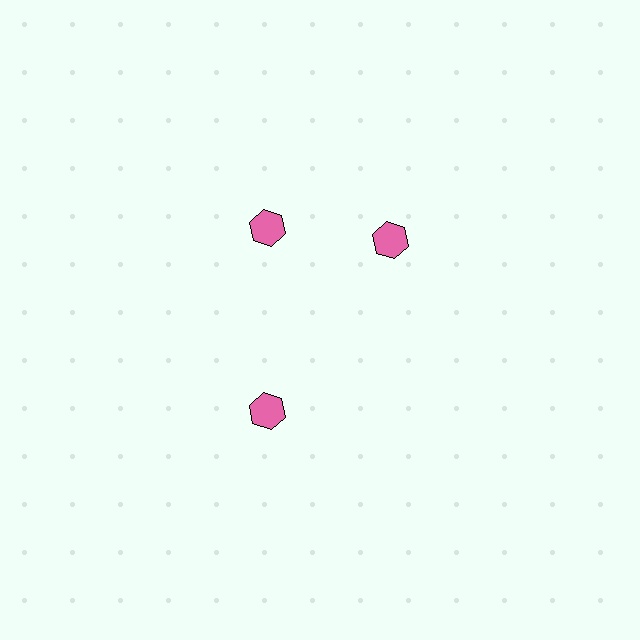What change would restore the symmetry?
The symmetry would be restored by rotating it back into even spacing with its neighbors so that all 3 hexagons sit at equal angles and equal distance from the center.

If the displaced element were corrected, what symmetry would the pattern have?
It would have 3-fold rotational symmetry — the pattern would map onto itself every 120 degrees.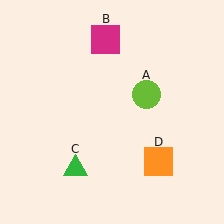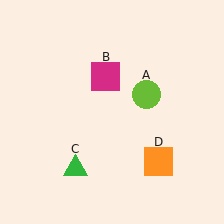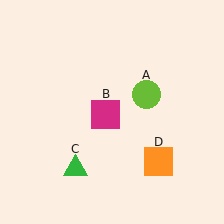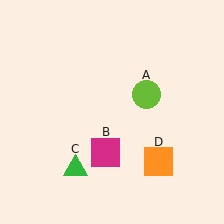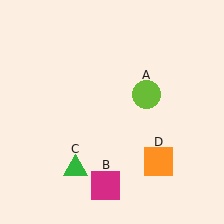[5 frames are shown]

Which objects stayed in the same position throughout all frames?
Lime circle (object A) and green triangle (object C) and orange square (object D) remained stationary.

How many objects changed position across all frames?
1 object changed position: magenta square (object B).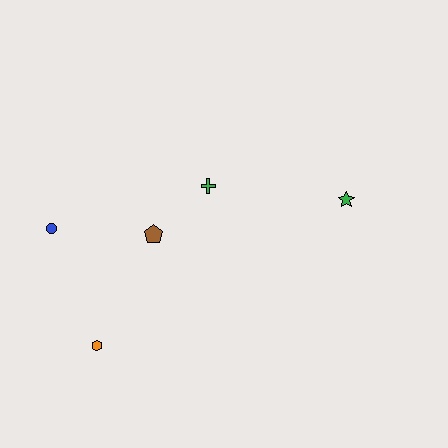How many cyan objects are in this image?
There are no cyan objects.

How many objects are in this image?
There are 5 objects.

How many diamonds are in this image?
There are no diamonds.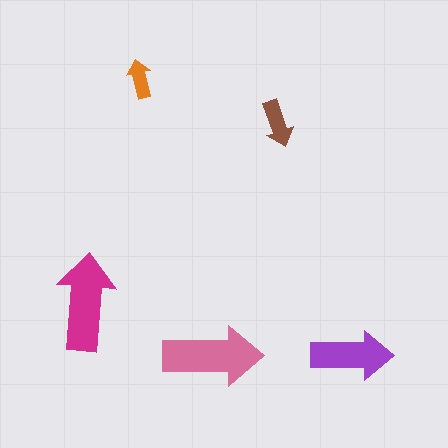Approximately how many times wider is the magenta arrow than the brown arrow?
About 2 times wider.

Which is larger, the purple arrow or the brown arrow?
The purple one.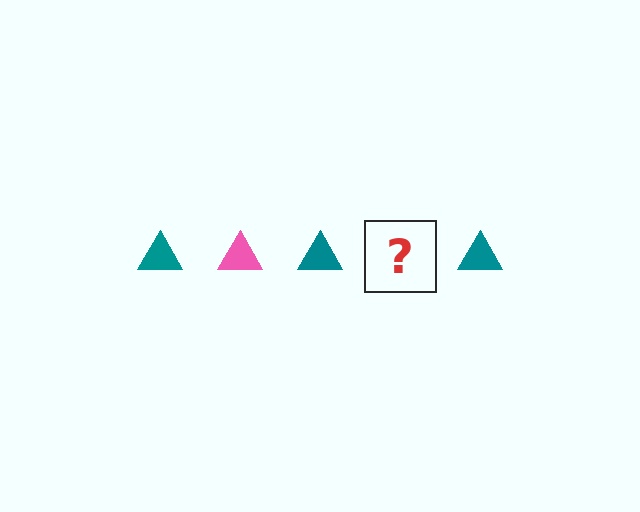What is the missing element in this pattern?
The missing element is a pink triangle.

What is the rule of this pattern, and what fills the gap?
The rule is that the pattern cycles through teal, pink triangles. The gap should be filled with a pink triangle.